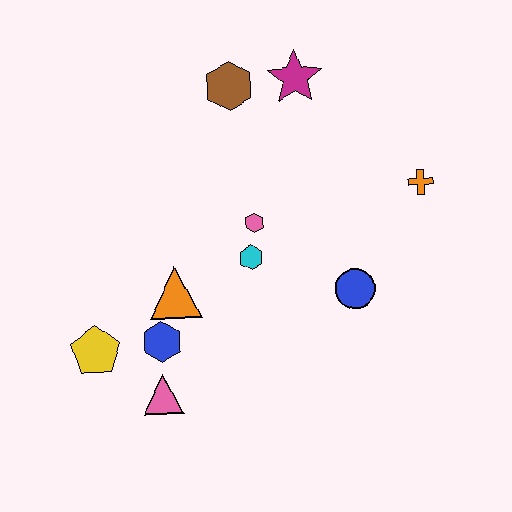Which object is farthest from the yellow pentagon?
The orange cross is farthest from the yellow pentagon.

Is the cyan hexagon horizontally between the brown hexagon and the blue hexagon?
No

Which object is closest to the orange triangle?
The blue hexagon is closest to the orange triangle.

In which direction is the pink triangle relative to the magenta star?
The pink triangle is below the magenta star.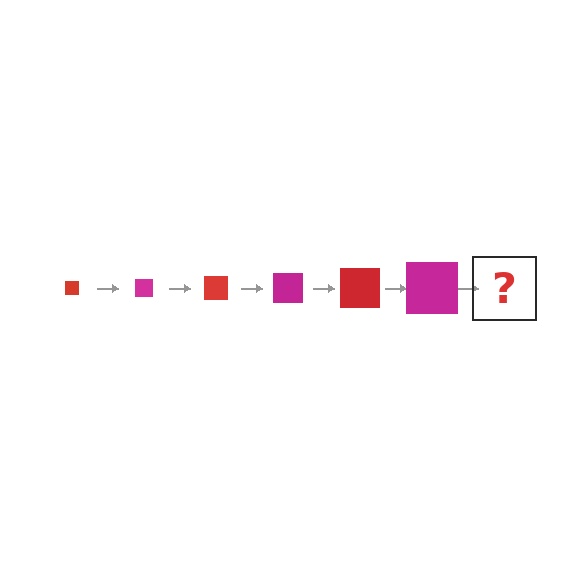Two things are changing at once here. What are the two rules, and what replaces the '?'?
The two rules are that the square grows larger each step and the color cycles through red and magenta. The '?' should be a red square, larger than the previous one.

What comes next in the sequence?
The next element should be a red square, larger than the previous one.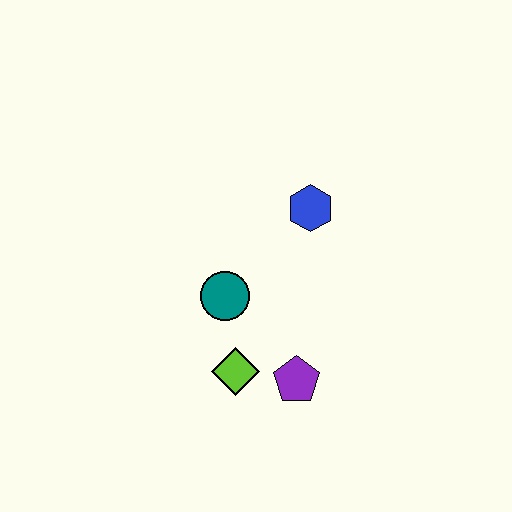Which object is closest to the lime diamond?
The purple pentagon is closest to the lime diamond.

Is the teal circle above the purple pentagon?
Yes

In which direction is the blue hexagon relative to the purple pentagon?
The blue hexagon is above the purple pentagon.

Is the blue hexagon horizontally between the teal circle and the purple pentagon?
No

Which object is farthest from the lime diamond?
The blue hexagon is farthest from the lime diamond.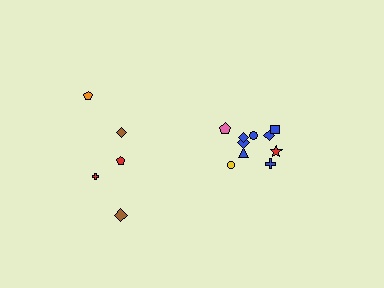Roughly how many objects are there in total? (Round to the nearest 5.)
Roughly 15 objects in total.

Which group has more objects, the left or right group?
The right group.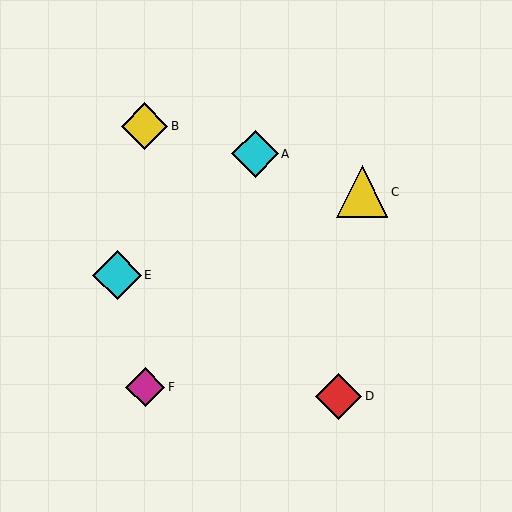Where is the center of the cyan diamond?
The center of the cyan diamond is at (255, 154).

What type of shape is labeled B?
Shape B is a yellow diamond.